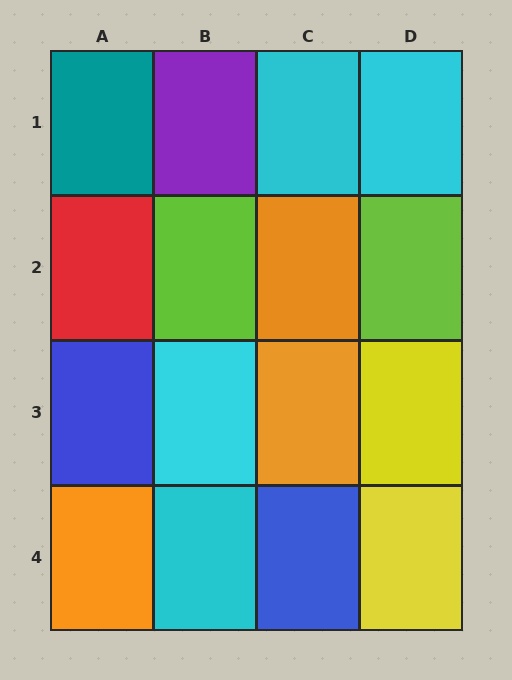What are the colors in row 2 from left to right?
Red, lime, orange, lime.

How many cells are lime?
2 cells are lime.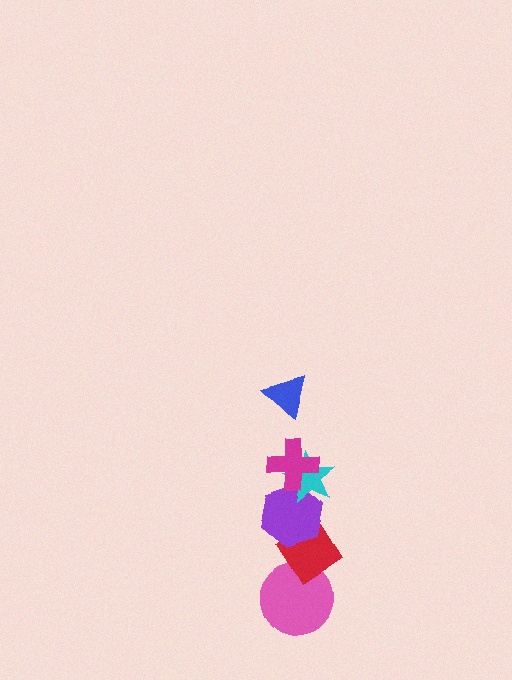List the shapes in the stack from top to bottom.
From top to bottom: the blue triangle, the magenta cross, the cyan star, the purple hexagon, the red diamond, the pink circle.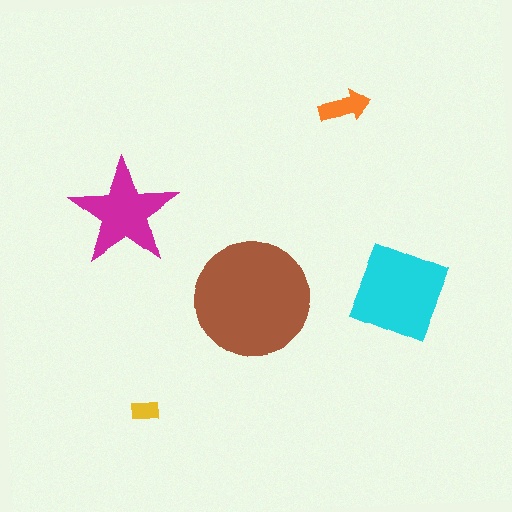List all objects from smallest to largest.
The yellow rectangle, the orange arrow, the magenta star, the cyan diamond, the brown circle.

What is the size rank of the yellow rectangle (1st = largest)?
5th.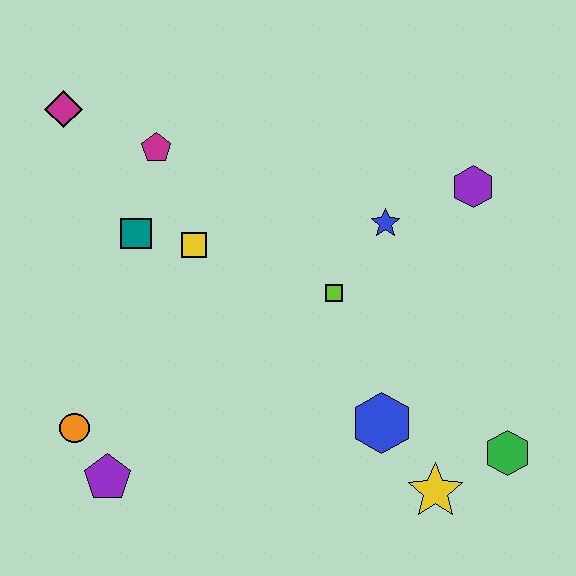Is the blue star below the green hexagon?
No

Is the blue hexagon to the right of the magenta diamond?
Yes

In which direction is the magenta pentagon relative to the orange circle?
The magenta pentagon is above the orange circle.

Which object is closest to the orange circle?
The purple pentagon is closest to the orange circle.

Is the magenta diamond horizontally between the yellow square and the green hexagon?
No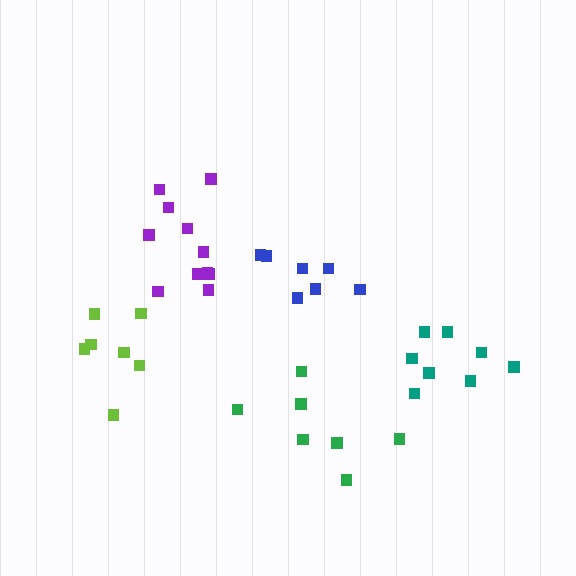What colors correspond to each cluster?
The clusters are colored: teal, purple, blue, green, lime.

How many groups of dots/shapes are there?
There are 5 groups.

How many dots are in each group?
Group 1: 8 dots, Group 2: 11 dots, Group 3: 7 dots, Group 4: 7 dots, Group 5: 7 dots (40 total).